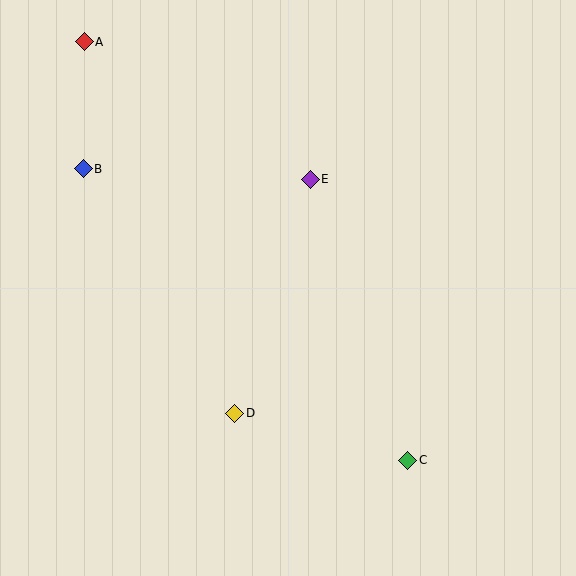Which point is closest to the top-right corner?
Point E is closest to the top-right corner.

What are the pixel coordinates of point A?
Point A is at (84, 42).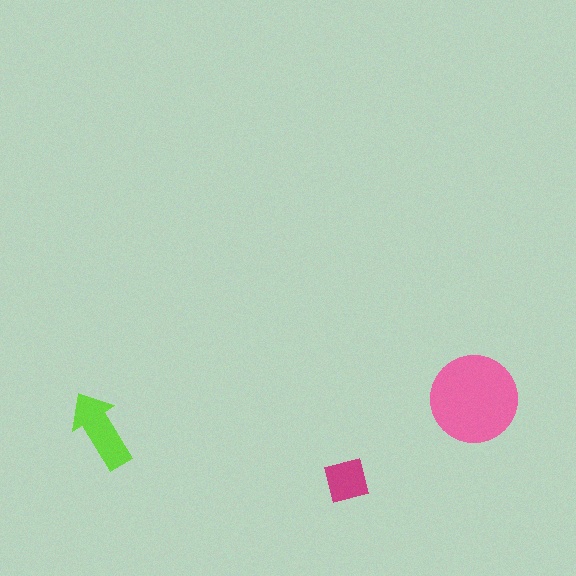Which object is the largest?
The pink circle.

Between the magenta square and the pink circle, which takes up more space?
The pink circle.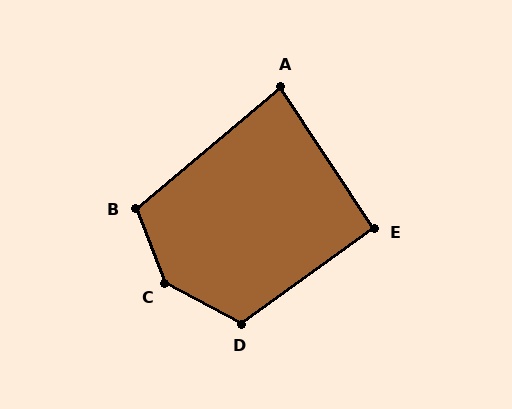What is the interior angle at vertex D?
Approximately 116 degrees (obtuse).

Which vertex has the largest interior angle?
C, at approximately 139 degrees.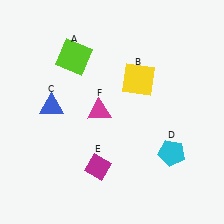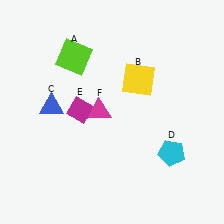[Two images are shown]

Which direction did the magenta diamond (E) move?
The magenta diamond (E) moved up.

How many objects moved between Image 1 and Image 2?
1 object moved between the two images.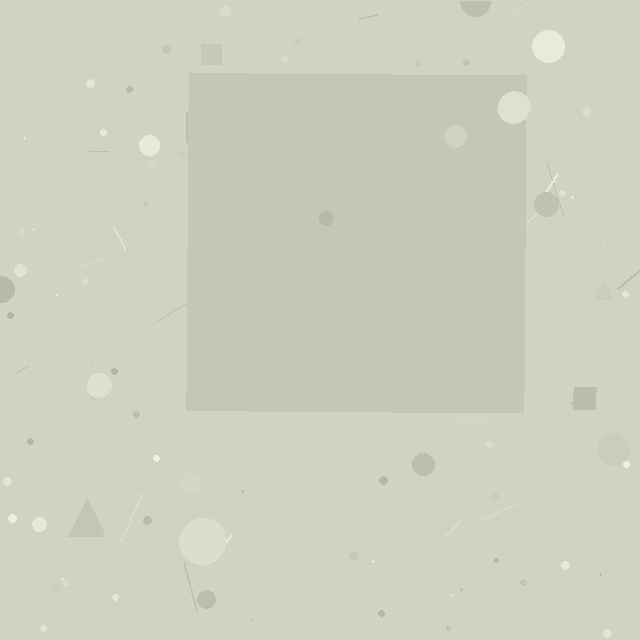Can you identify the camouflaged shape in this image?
The camouflaged shape is a square.